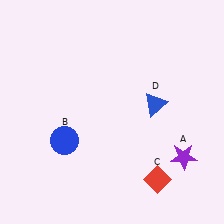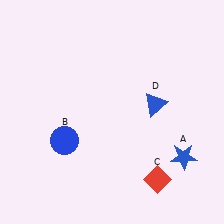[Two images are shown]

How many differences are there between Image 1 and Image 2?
There is 1 difference between the two images.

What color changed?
The star (A) changed from purple in Image 1 to blue in Image 2.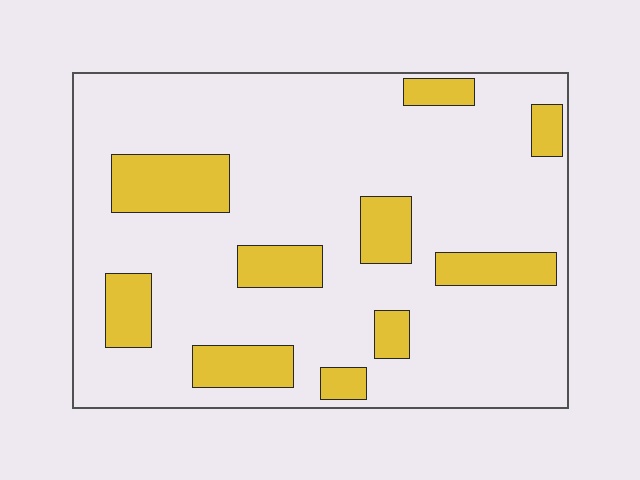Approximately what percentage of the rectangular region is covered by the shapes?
Approximately 20%.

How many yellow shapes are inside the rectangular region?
10.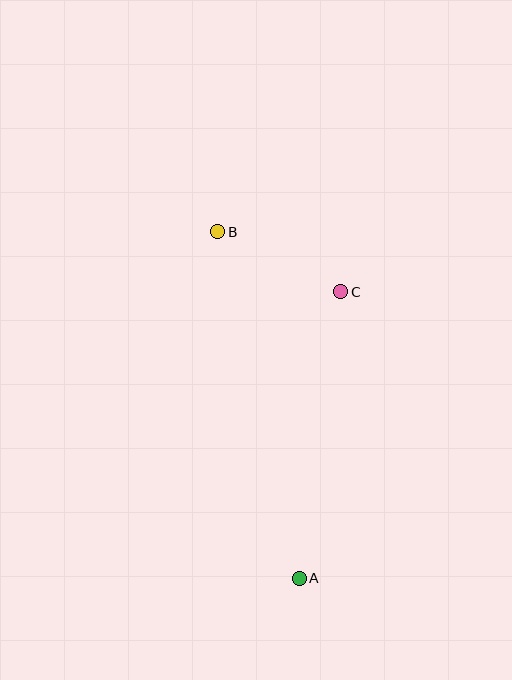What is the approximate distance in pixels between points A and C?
The distance between A and C is approximately 289 pixels.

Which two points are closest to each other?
Points B and C are closest to each other.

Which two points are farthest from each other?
Points A and B are farthest from each other.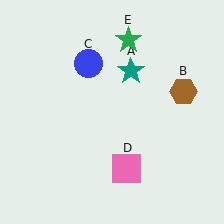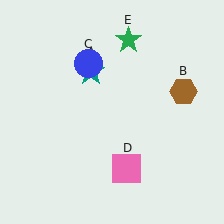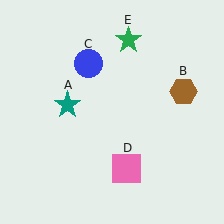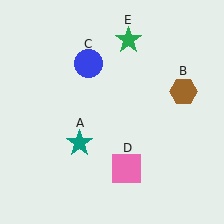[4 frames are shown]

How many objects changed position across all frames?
1 object changed position: teal star (object A).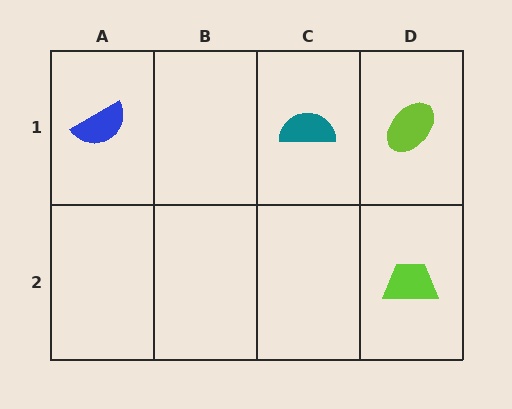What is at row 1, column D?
A lime ellipse.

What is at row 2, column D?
A lime trapezoid.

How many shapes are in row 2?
1 shape.